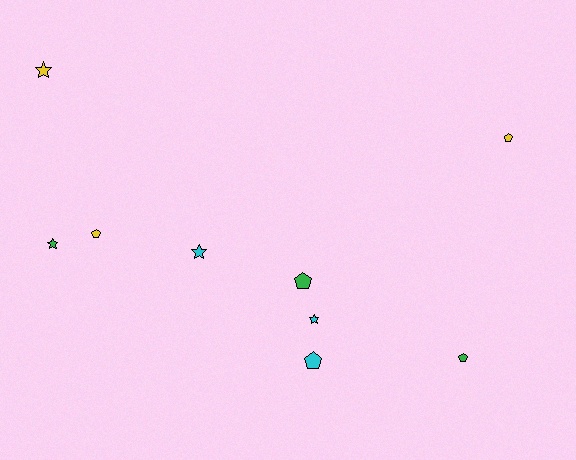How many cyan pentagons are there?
There is 1 cyan pentagon.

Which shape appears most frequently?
Pentagon, with 5 objects.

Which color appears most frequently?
Cyan, with 3 objects.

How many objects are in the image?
There are 9 objects.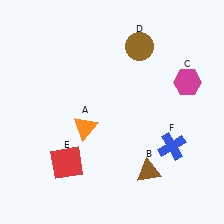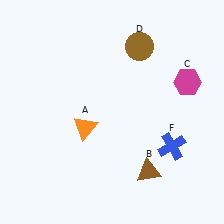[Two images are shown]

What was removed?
The red square (E) was removed in Image 2.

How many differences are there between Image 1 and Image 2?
There is 1 difference between the two images.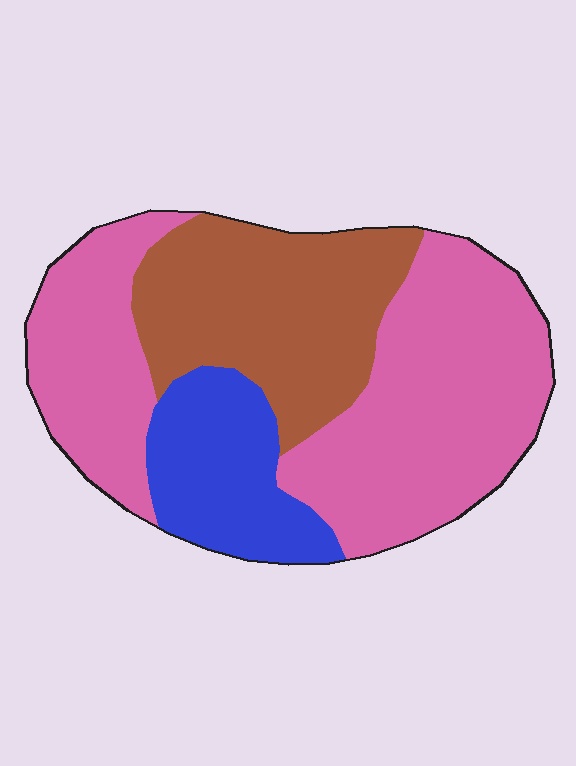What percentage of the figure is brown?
Brown covers roughly 30% of the figure.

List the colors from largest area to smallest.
From largest to smallest: pink, brown, blue.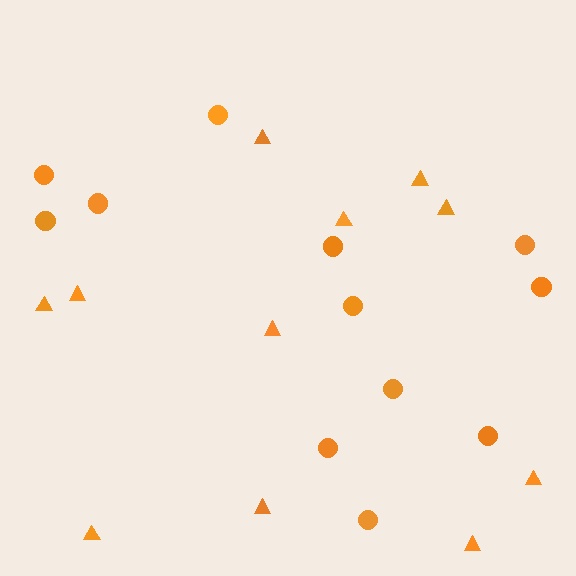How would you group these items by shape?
There are 2 groups: one group of triangles (11) and one group of circles (12).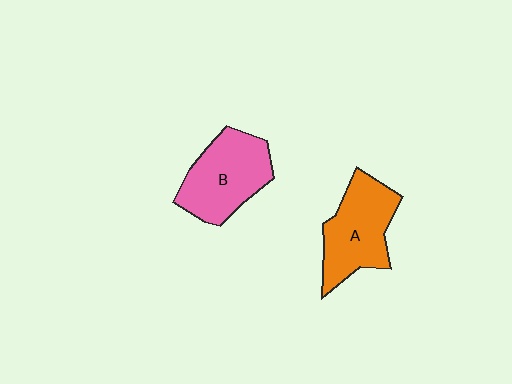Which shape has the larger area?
Shape B (pink).